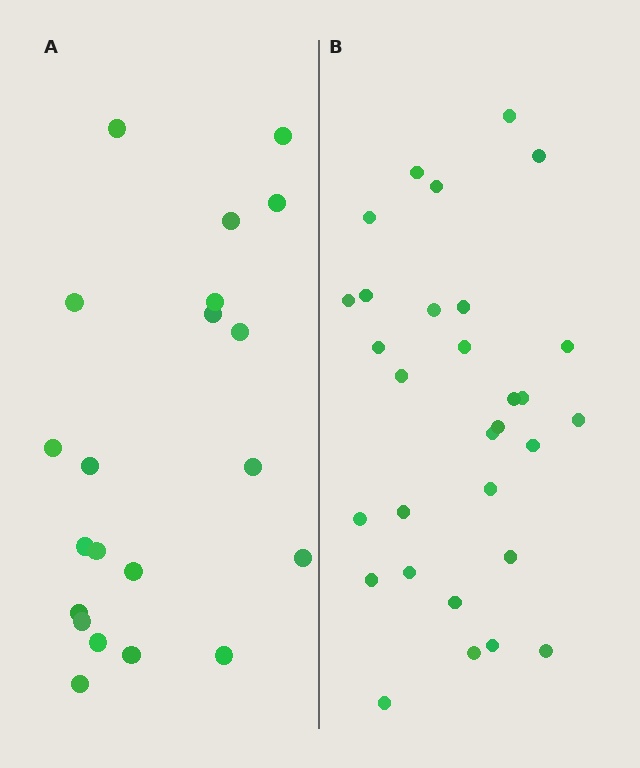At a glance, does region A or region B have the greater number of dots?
Region B (the right region) has more dots.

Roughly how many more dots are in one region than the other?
Region B has roughly 8 or so more dots than region A.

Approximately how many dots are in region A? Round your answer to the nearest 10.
About 20 dots. (The exact count is 21, which rounds to 20.)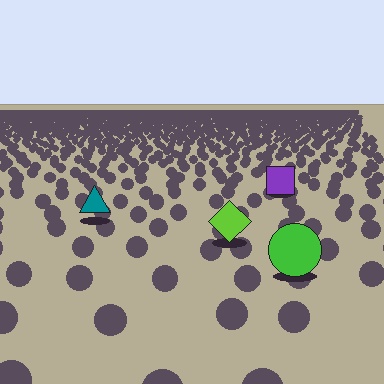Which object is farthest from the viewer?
The purple square is farthest from the viewer. It appears smaller and the ground texture around it is denser.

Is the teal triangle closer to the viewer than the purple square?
Yes. The teal triangle is closer — you can tell from the texture gradient: the ground texture is coarser near it.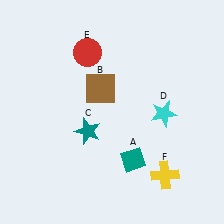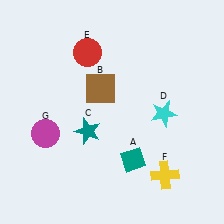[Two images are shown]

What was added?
A magenta circle (G) was added in Image 2.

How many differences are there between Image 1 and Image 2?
There is 1 difference between the two images.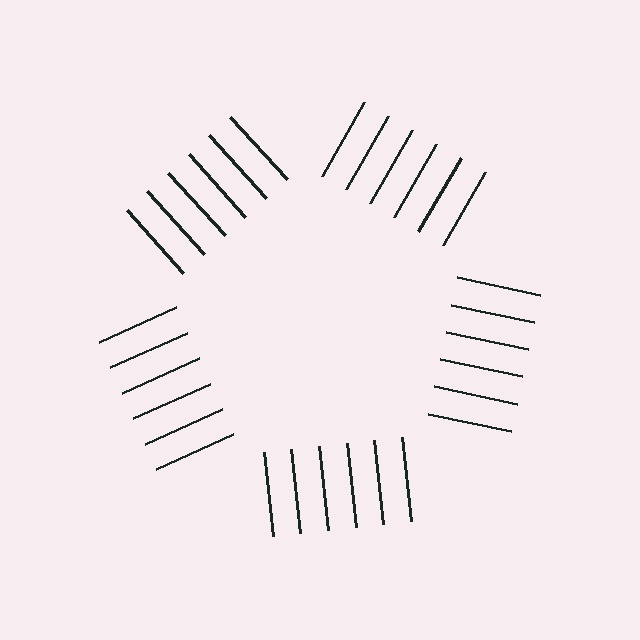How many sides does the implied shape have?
5 sides — the line-ends trace a pentagon.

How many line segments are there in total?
30 — 6 along each of the 5 edges.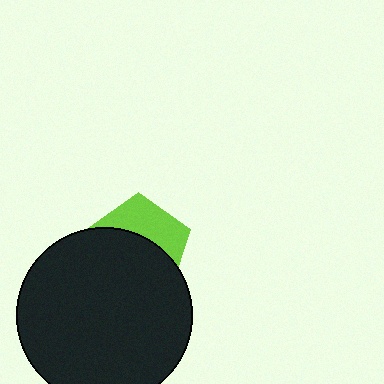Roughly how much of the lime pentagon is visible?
A small part of it is visible (roughly 40%).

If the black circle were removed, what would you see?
You would see the complete lime pentagon.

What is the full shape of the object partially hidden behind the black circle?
The partially hidden object is a lime pentagon.